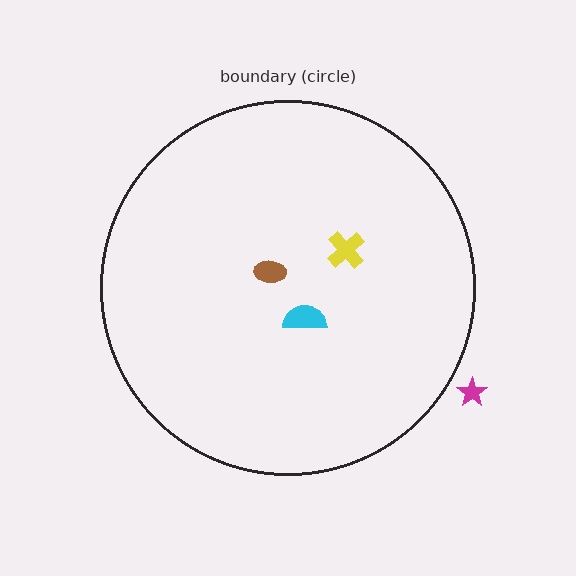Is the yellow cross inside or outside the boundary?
Inside.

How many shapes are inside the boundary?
3 inside, 1 outside.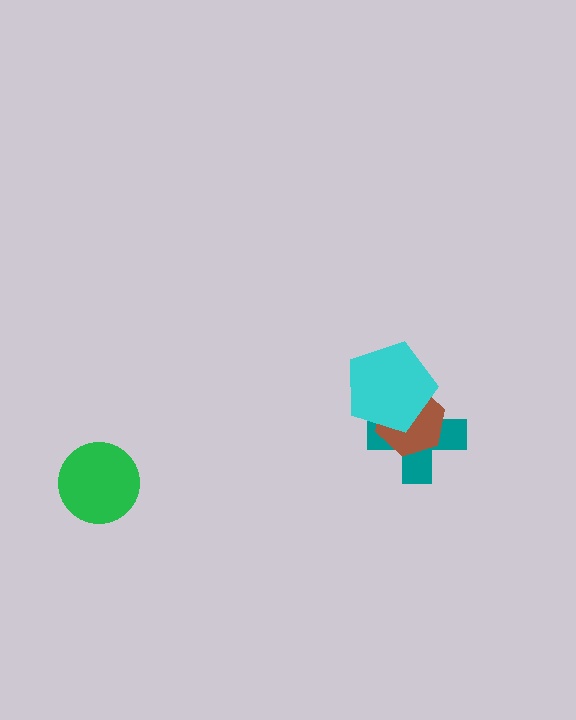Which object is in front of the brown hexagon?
The cyan pentagon is in front of the brown hexagon.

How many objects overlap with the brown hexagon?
2 objects overlap with the brown hexagon.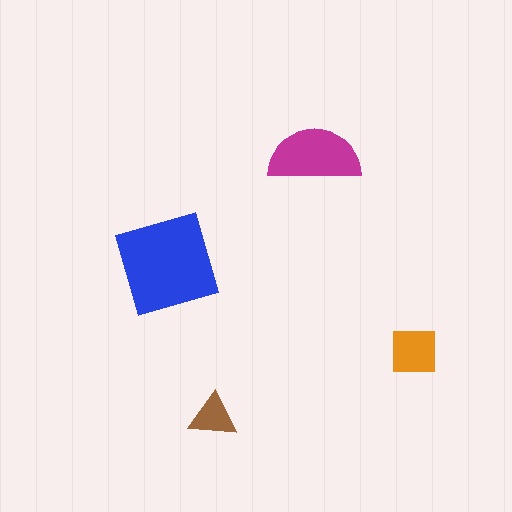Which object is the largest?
The blue diamond.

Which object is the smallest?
The brown triangle.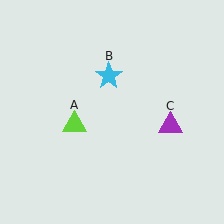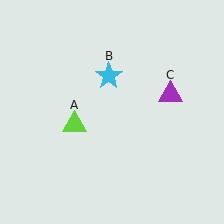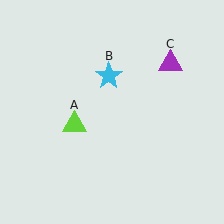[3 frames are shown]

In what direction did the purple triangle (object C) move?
The purple triangle (object C) moved up.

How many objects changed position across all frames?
1 object changed position: purple triangle (object C).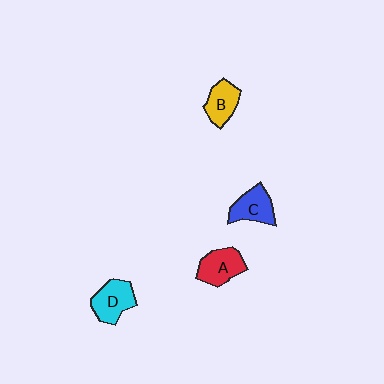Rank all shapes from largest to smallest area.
From largest to smallest: D (cyan), A (red), C (blue), B (yellow).